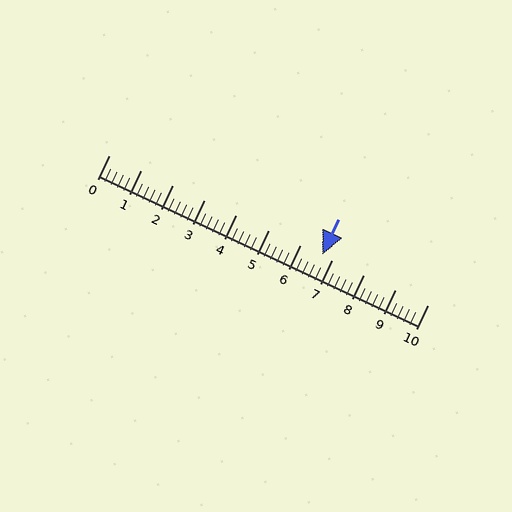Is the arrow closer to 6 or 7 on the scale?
The arrow is closer to 7.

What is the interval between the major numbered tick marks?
The major tick marks are spaced 1 units apart.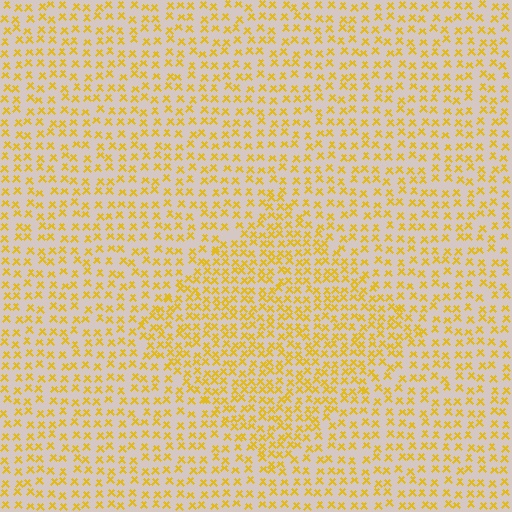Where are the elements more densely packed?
The elements are more densely packed inside the diamond boundary.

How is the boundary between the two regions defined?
The boundary is defined by a change in element density (approximately 1.6x ratio). All elements are the same color, size, and shape.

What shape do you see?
I see a diamond.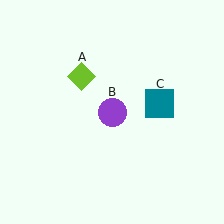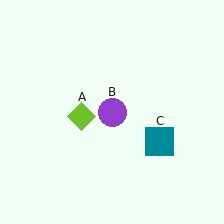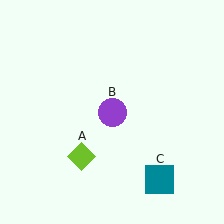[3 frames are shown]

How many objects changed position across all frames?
2 objects changed position: lime diamond (object A), teal square (object C).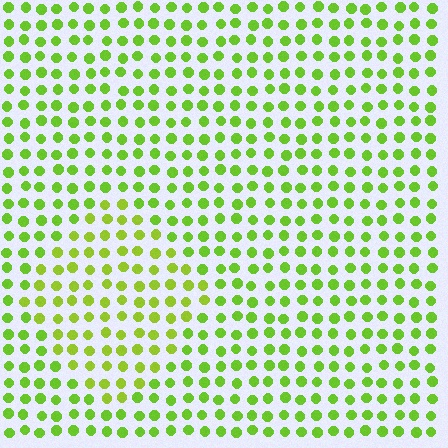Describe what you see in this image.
The image is filled with small lime elements in a uniform arrangement. A diamond-shaped region is visible where the elements are tinted to a slightly different hue, forming a subtle color boundary.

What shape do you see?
I see a diamond.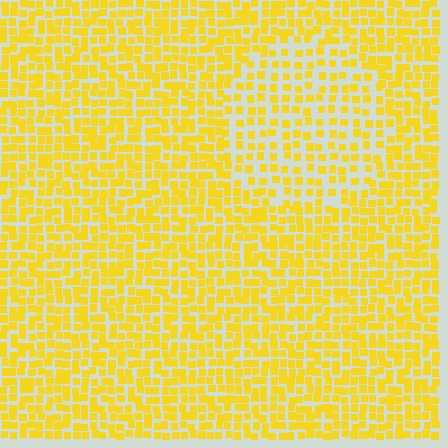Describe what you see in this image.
The image contains small yellow elements arranged at two different densities. A circle-shaped region is visible where the elements are less densely packed than the surrounding area.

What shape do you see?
I see a circle.